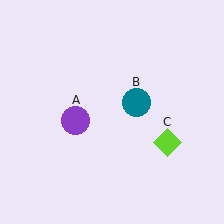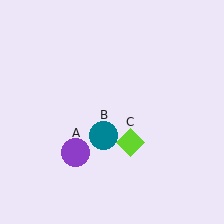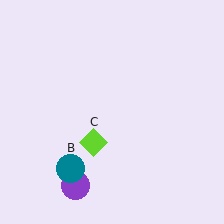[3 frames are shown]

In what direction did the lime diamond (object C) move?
The lime diamond (object C) moved left.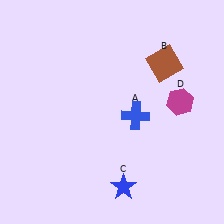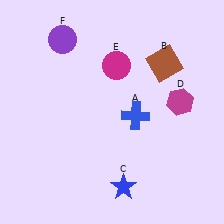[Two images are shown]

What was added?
A magenta circle (E), a purple circle (F) were added in Image 2.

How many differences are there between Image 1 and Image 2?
There are 2 differences between the two images.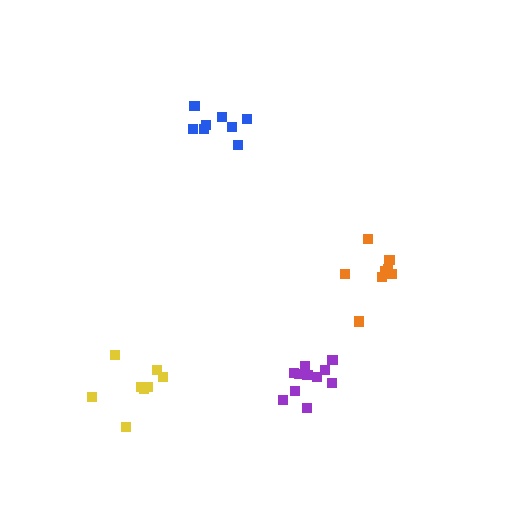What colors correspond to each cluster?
The clusters are colored: yellow, blue, purple, orange.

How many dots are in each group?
Group 1: 8 dots, Group 2: 8 dots, Group 3: 11 dots, Group 4: 8 dots (35 total).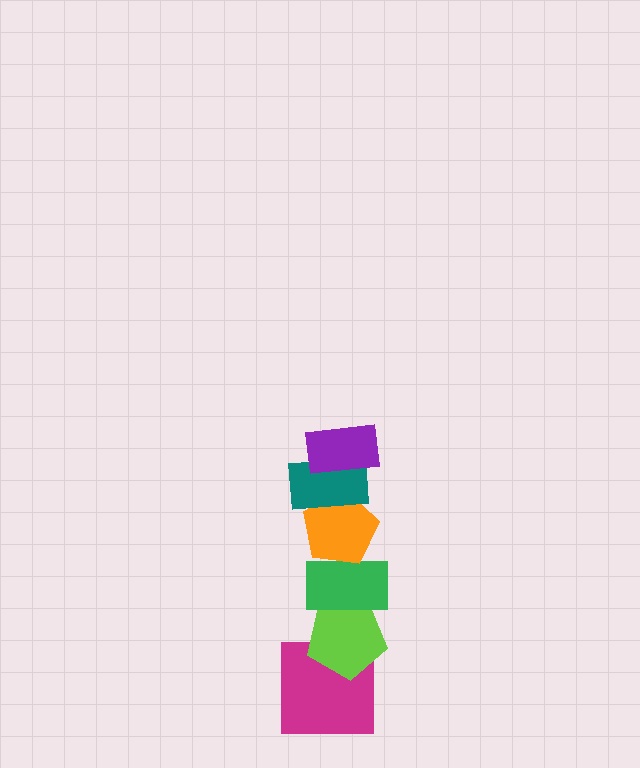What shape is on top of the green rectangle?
The orange pentagon is on top of the green rectangle.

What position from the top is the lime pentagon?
The lime pentagon is 5th from the top.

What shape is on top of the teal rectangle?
The purple rectangle is on top of the teal rectangle.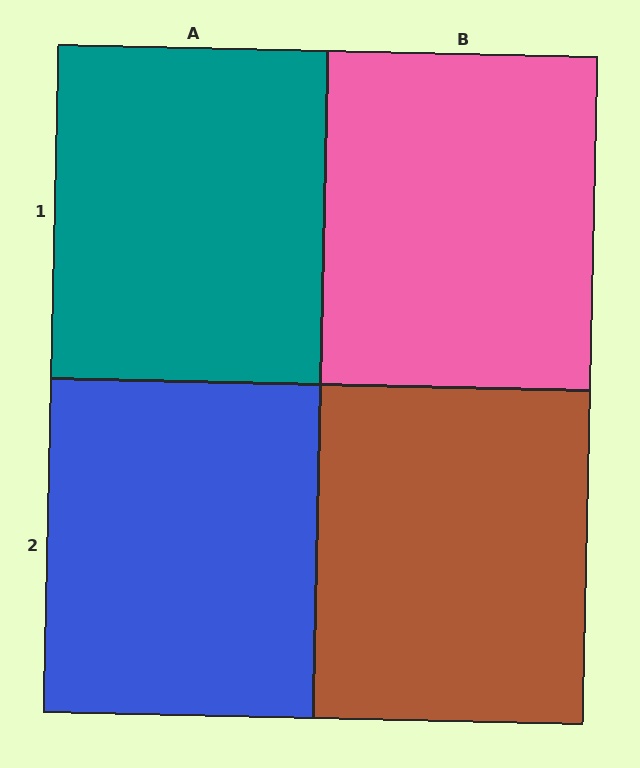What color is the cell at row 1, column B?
Pink.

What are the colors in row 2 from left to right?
Blue, brown.